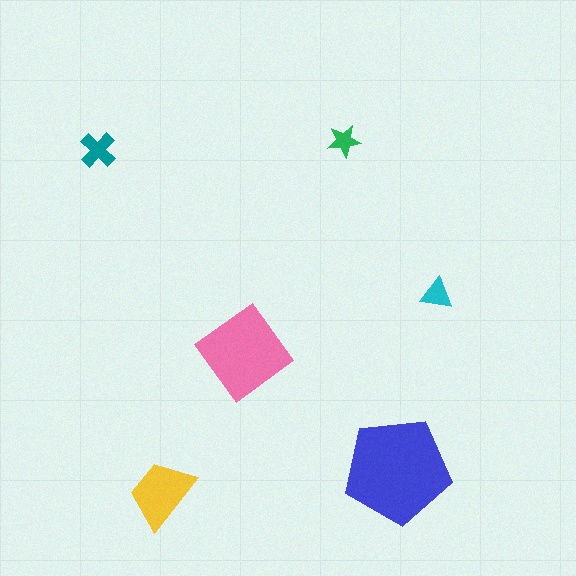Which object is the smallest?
The green star.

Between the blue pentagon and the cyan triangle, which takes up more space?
The blue pentagon.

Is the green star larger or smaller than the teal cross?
Smaller.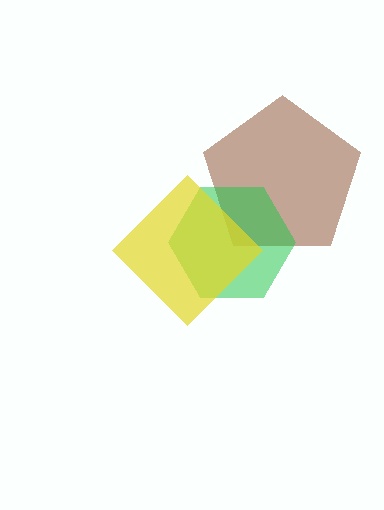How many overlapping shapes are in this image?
There are 3 overlapping shapes in the image.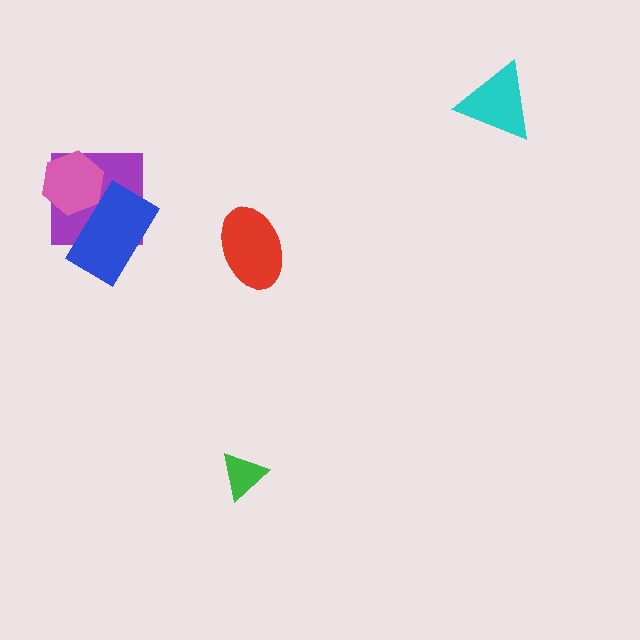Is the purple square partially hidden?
Yes, it is partially covered by another shape.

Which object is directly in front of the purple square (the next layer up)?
The pink hexagon is directly in front of the purple square.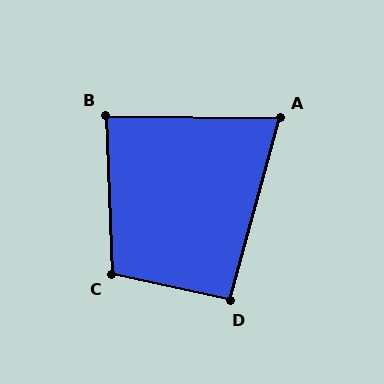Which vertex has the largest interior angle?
C, at approximately 104 degrees.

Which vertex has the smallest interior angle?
A, at approximately 76 degrees.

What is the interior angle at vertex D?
Approximately 93 degrees (approximately right).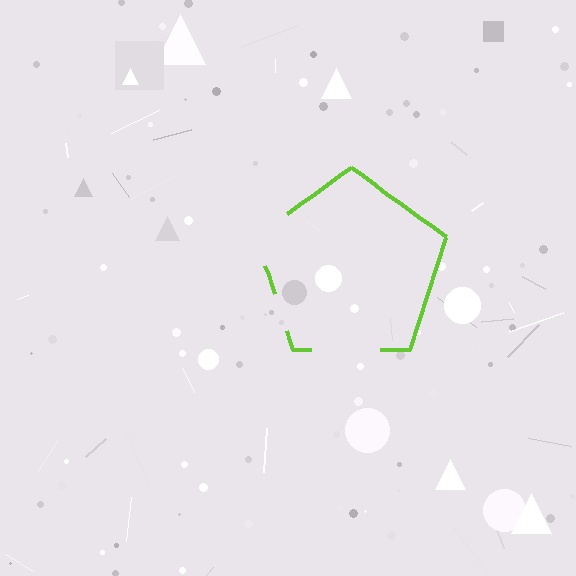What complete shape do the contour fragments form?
The contour fragments form a pentagon.